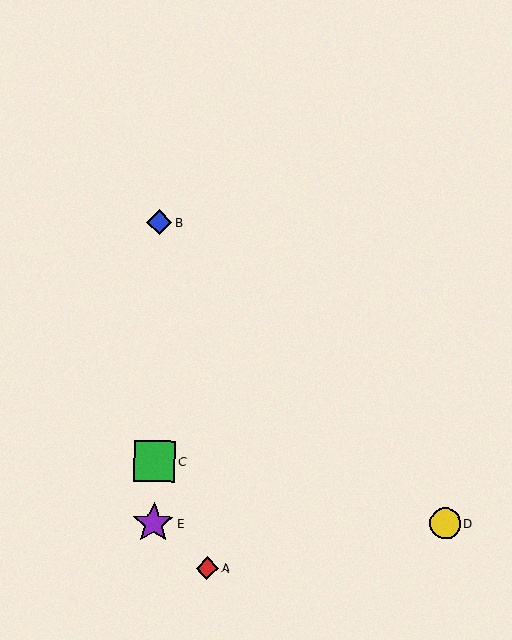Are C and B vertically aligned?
Yes, both are at x≈155.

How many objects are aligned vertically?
3 objects (B, C, E) are aligned vertically.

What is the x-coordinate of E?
Object E is at x≈154.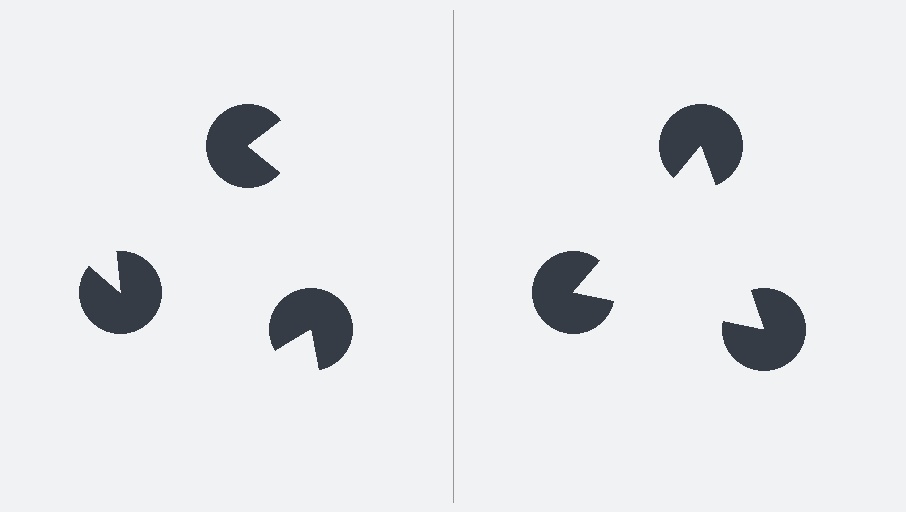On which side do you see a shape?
An illusory triangle appears on the right side. On the left side the wedge cuts are rotated, so no coherent shape forms.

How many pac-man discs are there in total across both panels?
6 — 3 on each side.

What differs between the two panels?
The pac-man discs are positioned identically on both sides; only the wedge orientations differ. On the right they align to a triangle; on the left they are misaligned.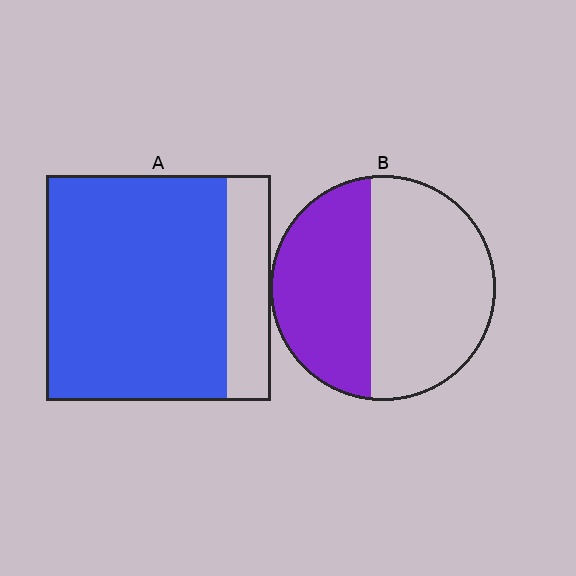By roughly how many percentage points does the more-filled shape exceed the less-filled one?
By roughly 35 percentage points (A over B).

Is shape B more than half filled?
No.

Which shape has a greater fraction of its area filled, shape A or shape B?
Shape A.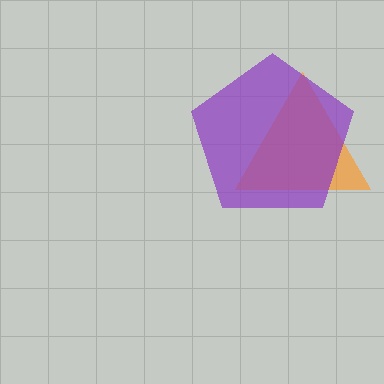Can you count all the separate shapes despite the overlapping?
Yes, there are 2 separate shapes.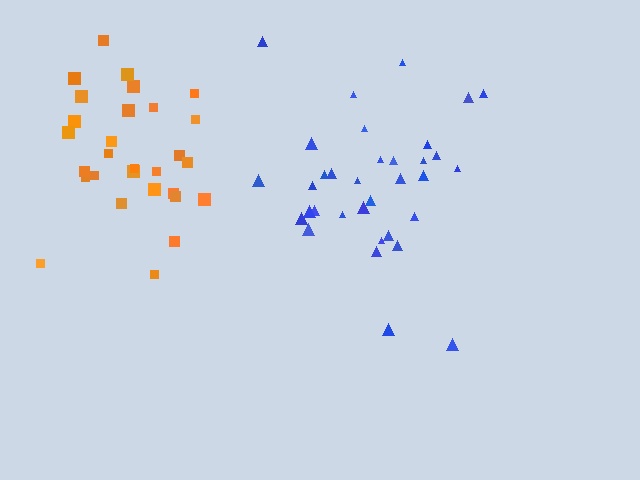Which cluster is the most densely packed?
Blue.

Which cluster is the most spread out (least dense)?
Orange.